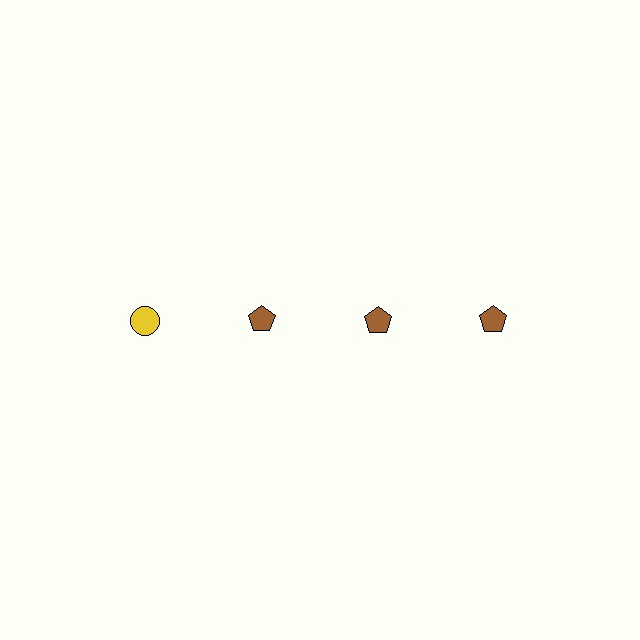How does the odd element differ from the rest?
It differs in both color (yellow instead of brown) and shape (circle instead of pentagon).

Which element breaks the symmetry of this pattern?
The yellow circle in the top row, leftmost column breaks the symmetry. All other shapes are brown pentagons.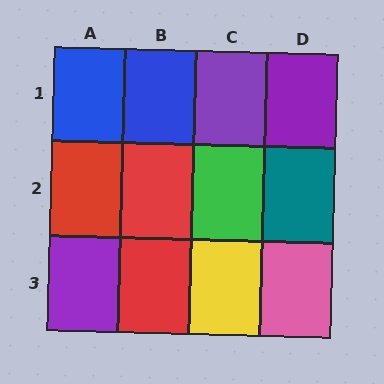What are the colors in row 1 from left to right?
Blue, blue, purple, purple.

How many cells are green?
1 cell is green.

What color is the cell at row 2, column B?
Red.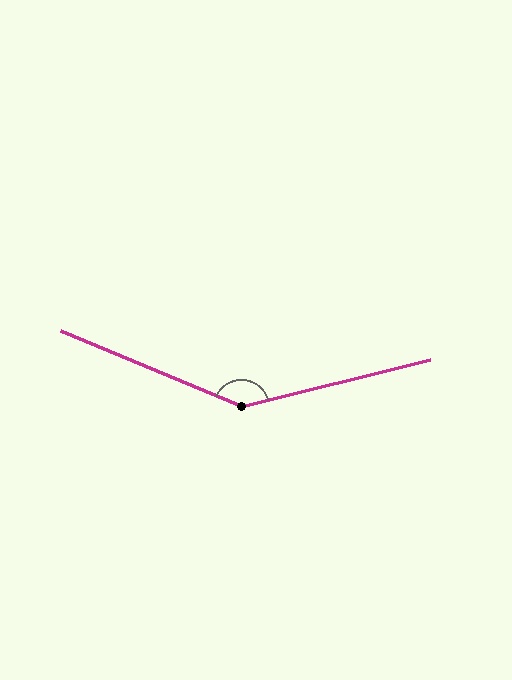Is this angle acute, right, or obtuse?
It is obtuse.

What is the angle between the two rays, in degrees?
Approximately 143 degrees.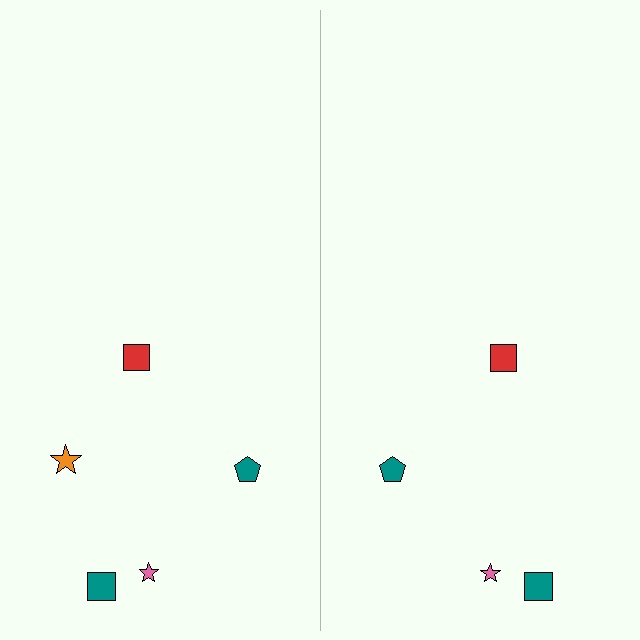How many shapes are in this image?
There are 9 shapes in this image.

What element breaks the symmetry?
A orange star is missing from the right side.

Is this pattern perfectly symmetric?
No, the pattern is not perfectly symmetric. A orange star is missing from the right side.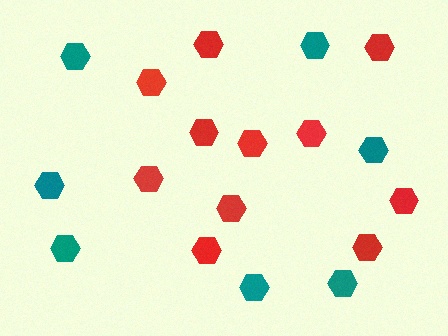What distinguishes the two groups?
There are 2 groups: one group of red hexagons (11) and one group of teal hexagons (7).